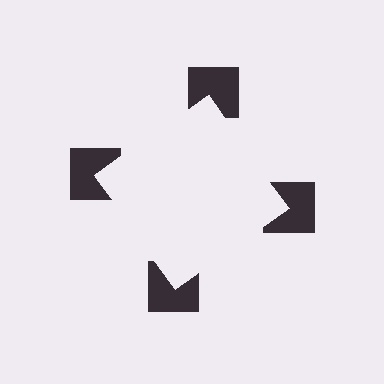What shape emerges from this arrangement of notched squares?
An illusory square — its edges are inferred from the aligned wedge cuts in the notched squares, not physically drawn.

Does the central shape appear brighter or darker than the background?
It typically appears slightly brighter than the background, even though no actual brightness change is drawn.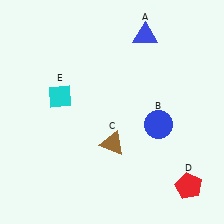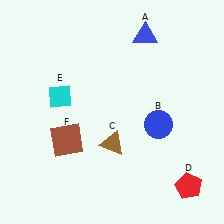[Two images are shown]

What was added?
A brown square (F) was added in Image 2.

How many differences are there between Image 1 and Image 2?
There is 1 difference between the two images.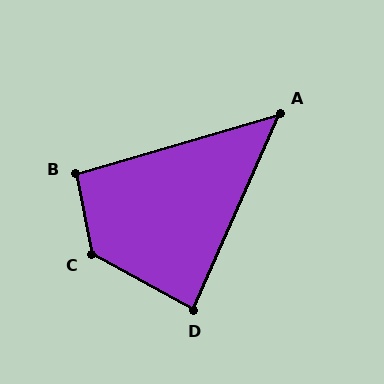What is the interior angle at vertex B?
Approximately 95 degrees (approximately right).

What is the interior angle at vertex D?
Approximately 85 degrees (approximately right).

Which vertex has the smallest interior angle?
A, at approximately 50 degrees.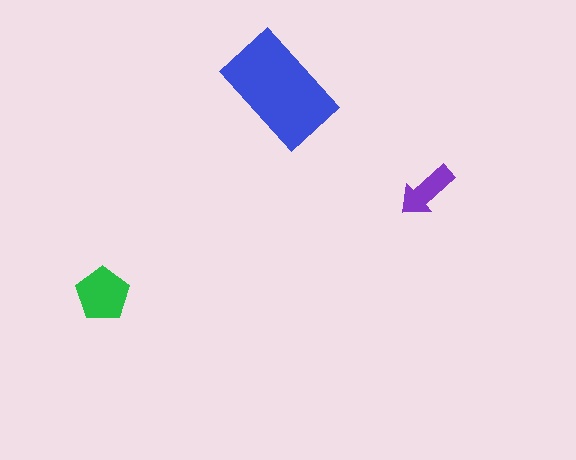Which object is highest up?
The blue rectangle is topmost.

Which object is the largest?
The blue rectangle.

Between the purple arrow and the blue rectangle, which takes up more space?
The blue rectangle.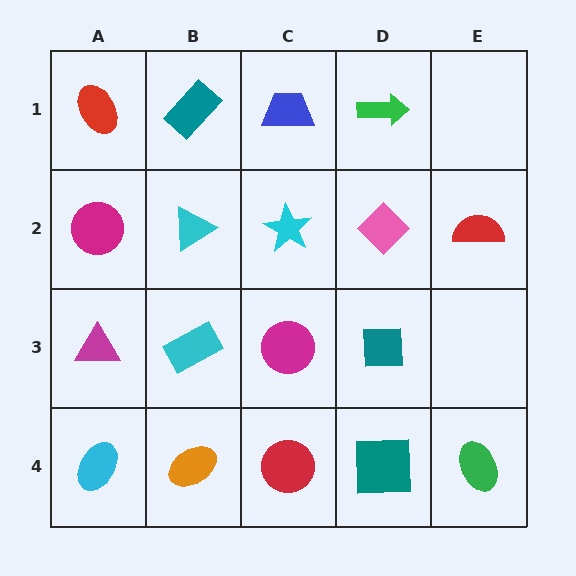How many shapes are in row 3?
4 shapes.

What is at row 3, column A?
A magenta triangle.